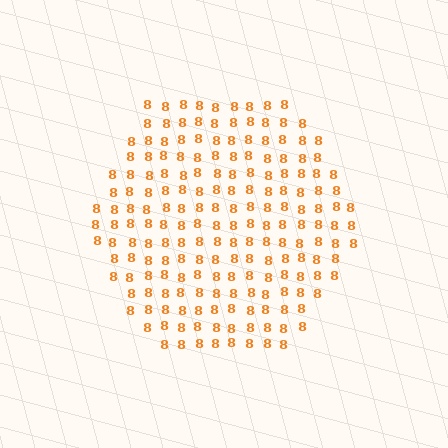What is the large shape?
The large shape is a hexagon.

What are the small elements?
The small elements are digit 8's.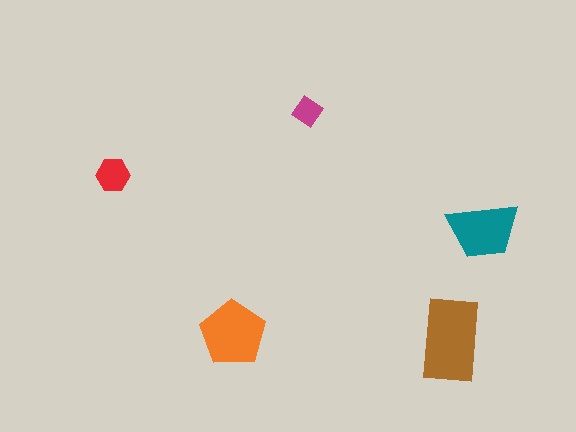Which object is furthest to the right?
The teal trapezoid is rightmost.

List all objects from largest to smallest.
The brown rectangle, the orange pentagon, the teal trapezoid, the red hexagon, the magenta diamond.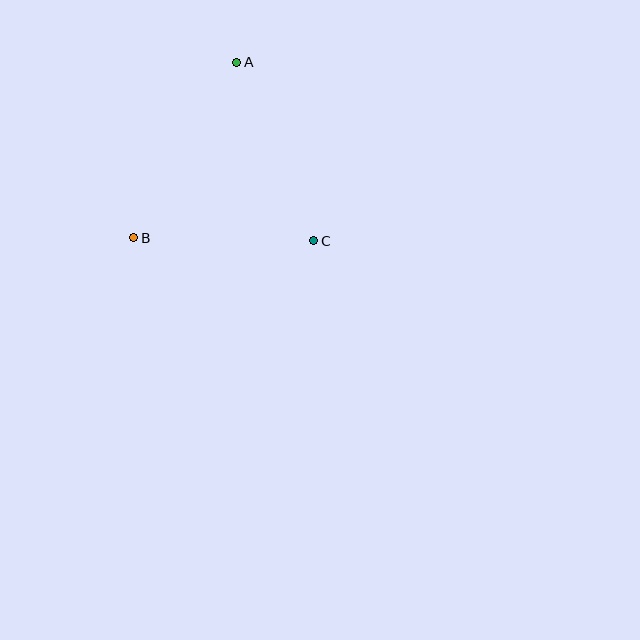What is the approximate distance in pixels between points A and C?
The distance between A and C is approximately 195 pixels.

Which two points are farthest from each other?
Points A and B are farthest from each other.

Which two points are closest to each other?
Points B and C are closest to each other.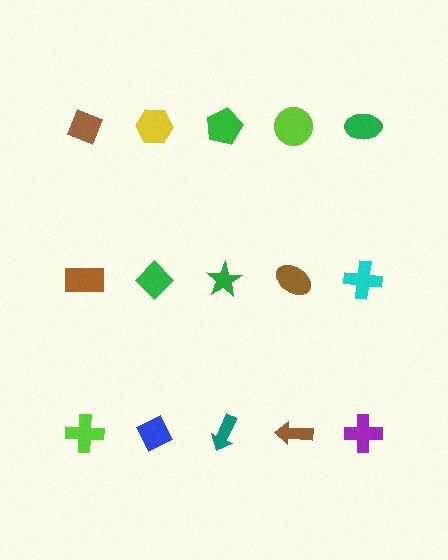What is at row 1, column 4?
A lime circle.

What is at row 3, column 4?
A brown arrow.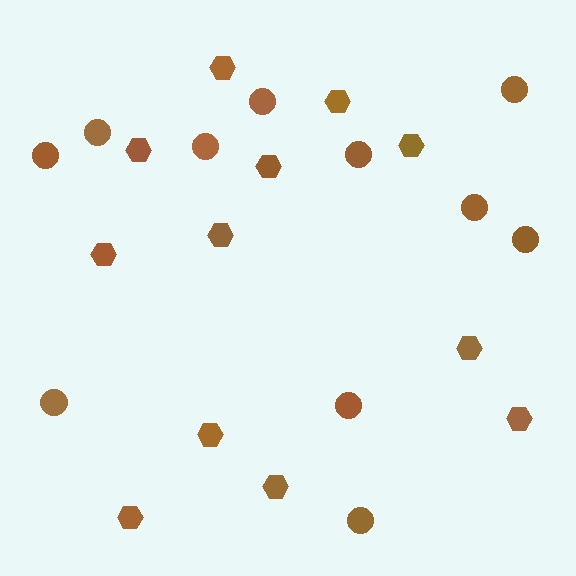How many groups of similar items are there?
There are 2 groups: one group of circles (11) and one group of hexagons (12).